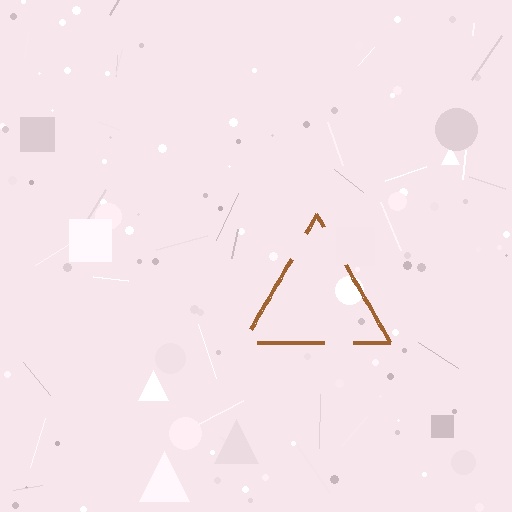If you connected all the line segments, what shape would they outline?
They would outline a triangle.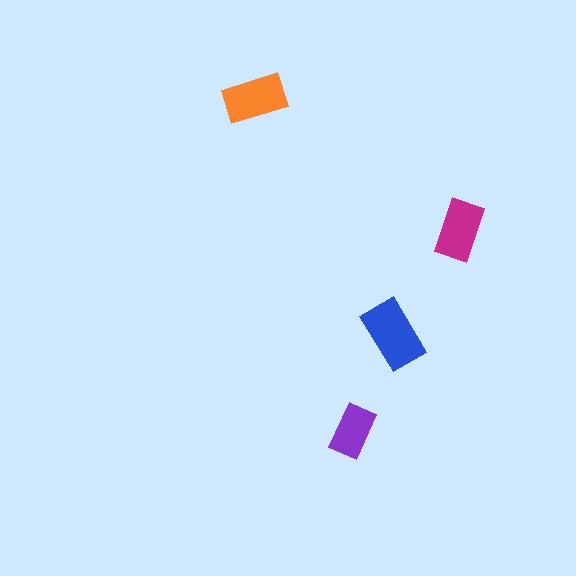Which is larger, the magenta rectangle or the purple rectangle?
The magenta one.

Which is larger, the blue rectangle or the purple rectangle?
The blue one.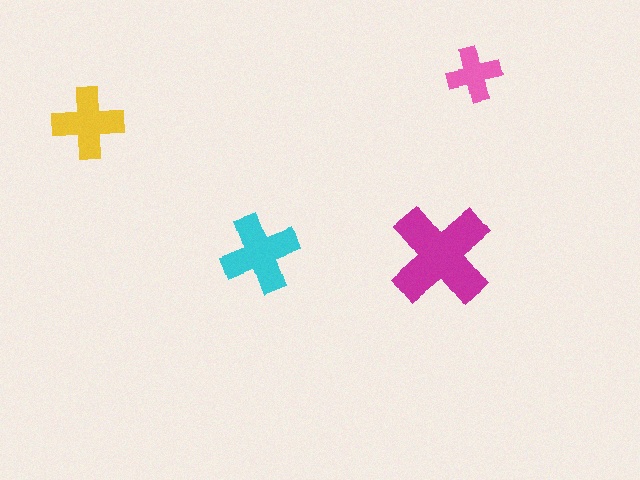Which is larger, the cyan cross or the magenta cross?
The magenta one.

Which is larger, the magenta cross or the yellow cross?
The magenta one.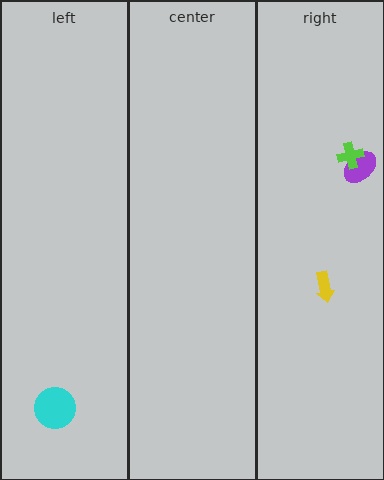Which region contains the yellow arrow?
The right region.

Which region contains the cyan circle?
The left region.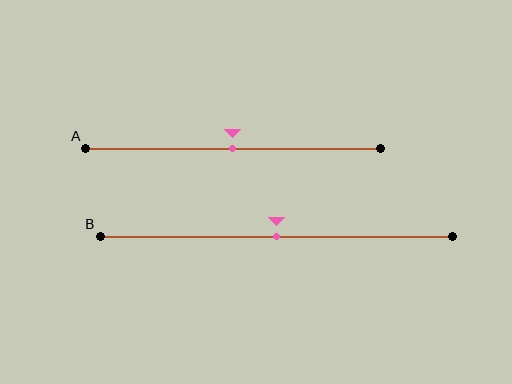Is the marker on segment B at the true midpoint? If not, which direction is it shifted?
Yes, the marker on segment B is at the true midpoint.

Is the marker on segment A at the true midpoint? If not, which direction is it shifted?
Yes, the marker on segment A is at the true midpoint.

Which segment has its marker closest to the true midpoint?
Segment A has its marker closest to the true midpoint.